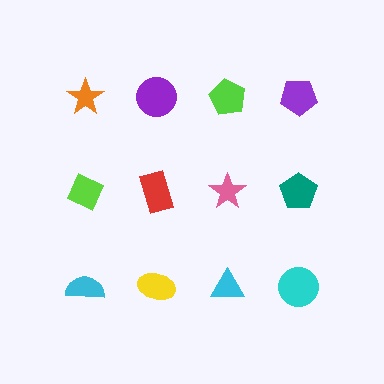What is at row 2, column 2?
A red rectangle.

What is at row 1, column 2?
A purple circle.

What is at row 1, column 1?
An orange star.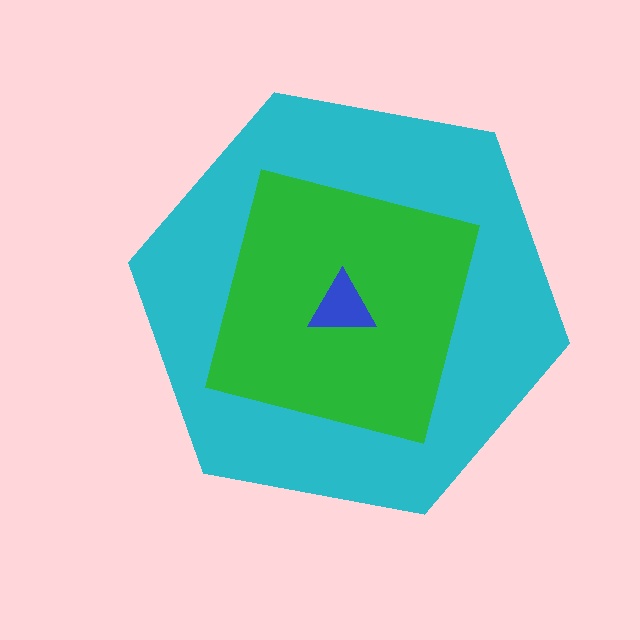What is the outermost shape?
The cyan hexagon.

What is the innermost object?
The blue triangle.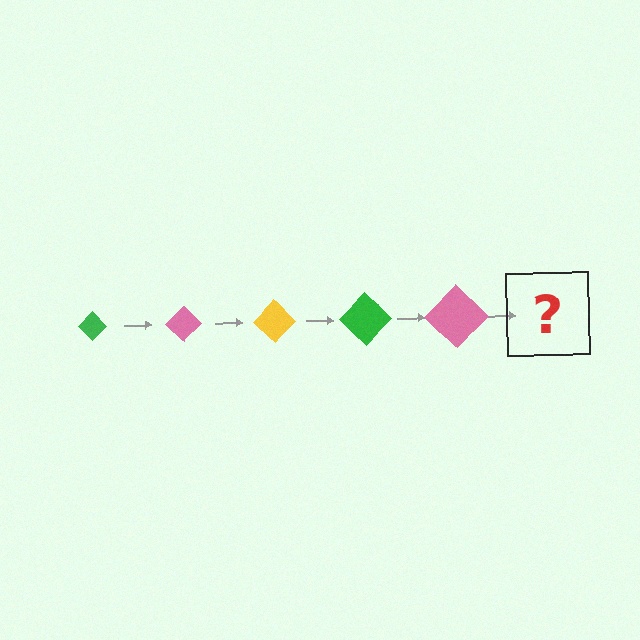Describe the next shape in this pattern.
It should be a yellow diamond, larger than the previous one.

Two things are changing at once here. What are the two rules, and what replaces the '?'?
The two rules are that the diamond grows larger each step and the color cycles through green, pink, and yellow. The '?' should be a yellow diamond, larger than the previous one.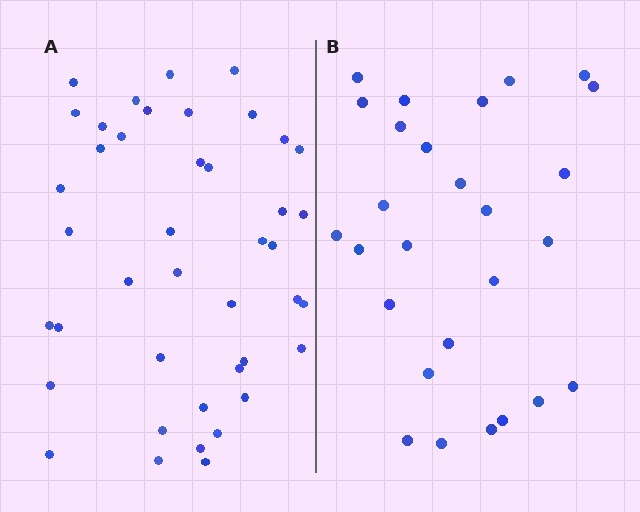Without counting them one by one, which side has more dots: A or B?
Region A (the left region) has more dots.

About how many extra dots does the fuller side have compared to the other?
Region A has approximately 15 more dots than region B.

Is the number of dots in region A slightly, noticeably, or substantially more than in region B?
Region A has substantially more. The ratio is roughly 1.6 to 1.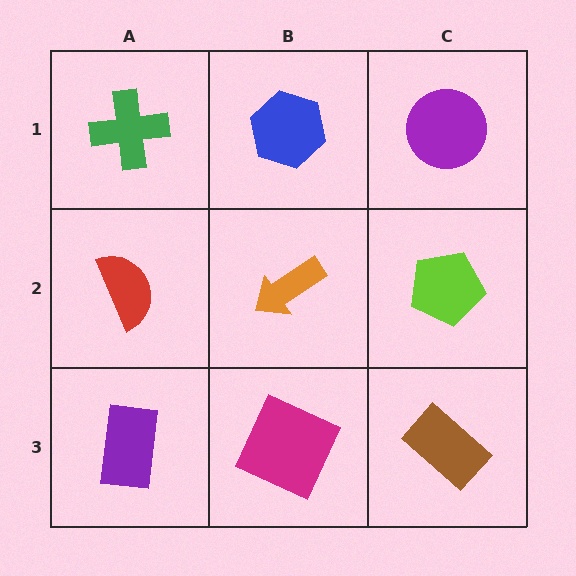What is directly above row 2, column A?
A green cross.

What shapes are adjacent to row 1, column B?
An orange arrow (row 2, column B), a green cross (row 1, column A), a purple circle (row 1, column C).